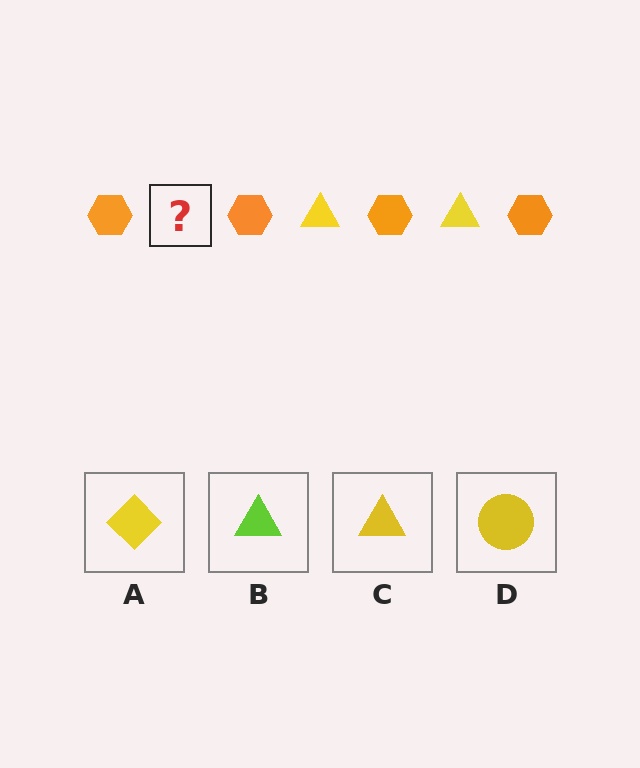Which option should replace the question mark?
Option C.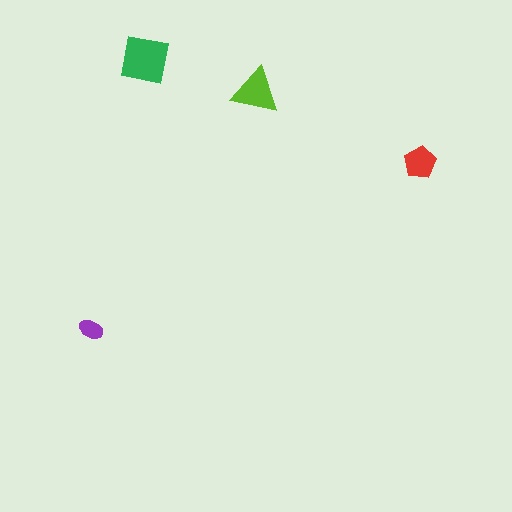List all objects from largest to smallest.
The green square, the lime triangle, the red pentagon, the purple ellipse.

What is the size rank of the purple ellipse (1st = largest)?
4th.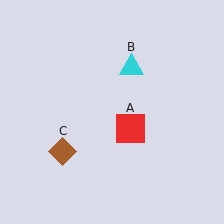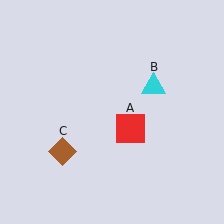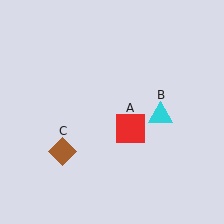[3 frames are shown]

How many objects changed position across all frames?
1 object changed position: cyan triangle (object B).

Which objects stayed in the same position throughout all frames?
Red square (object A) and brown diamond (object C) remained stationary.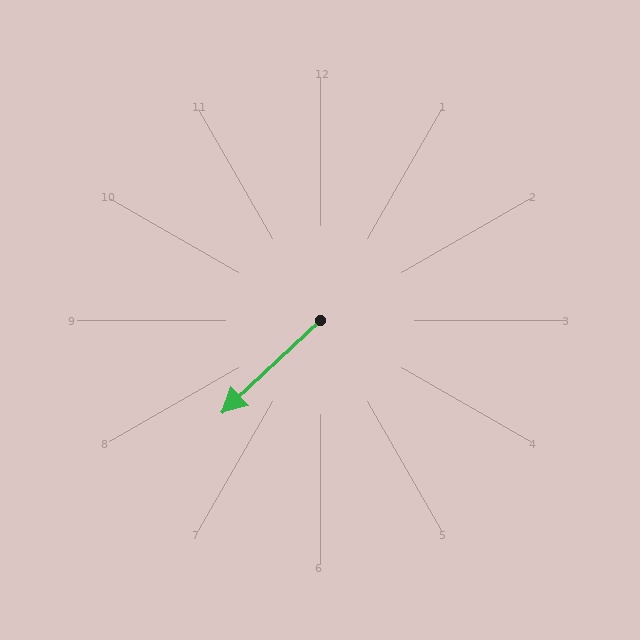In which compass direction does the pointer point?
Southwest.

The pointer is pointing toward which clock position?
Roughly 8 o'clock.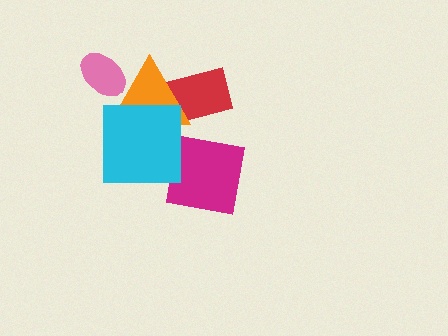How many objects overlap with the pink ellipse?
1 object overlaps with the pink ellipse.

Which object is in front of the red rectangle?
The orange triangle is in front of the red rectangle.